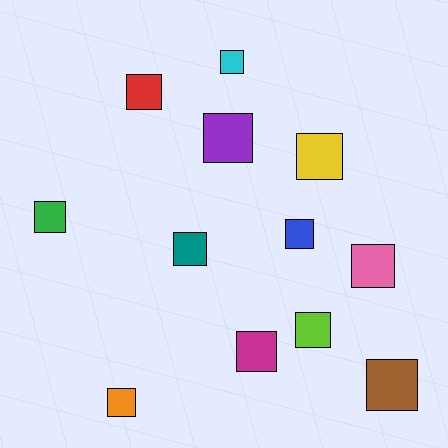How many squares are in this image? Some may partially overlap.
There are 12 squares.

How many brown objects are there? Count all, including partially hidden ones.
There is 1 brown object.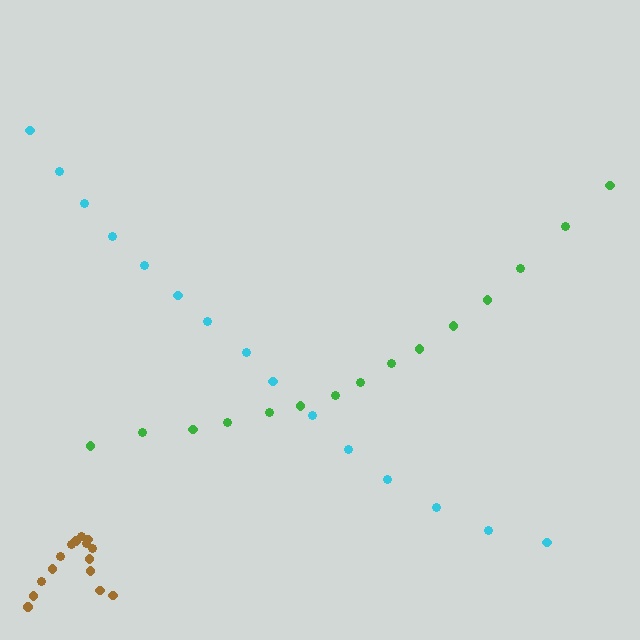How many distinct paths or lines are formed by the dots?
There are 3 distinct paths.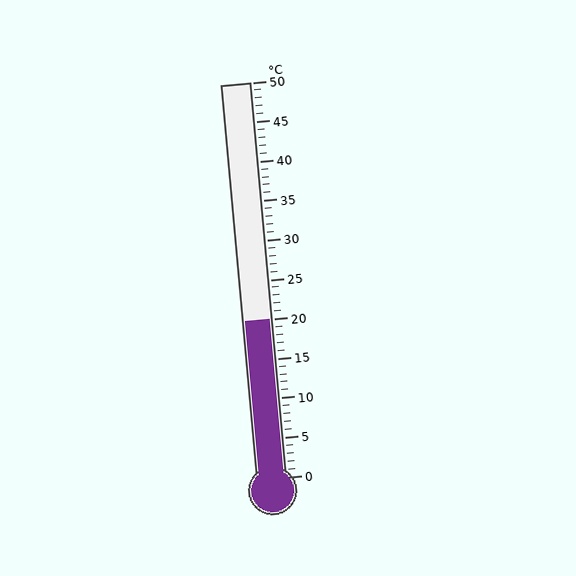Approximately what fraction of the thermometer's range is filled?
The thermometer is filled to approximately 40% of its range.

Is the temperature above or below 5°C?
The temperature is above 5°C.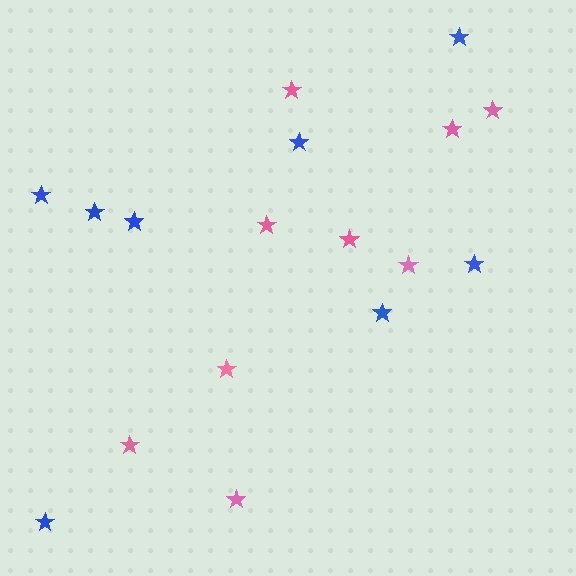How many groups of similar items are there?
There are 2 groups: one group of pink stars (9) and one group of blue stars (8).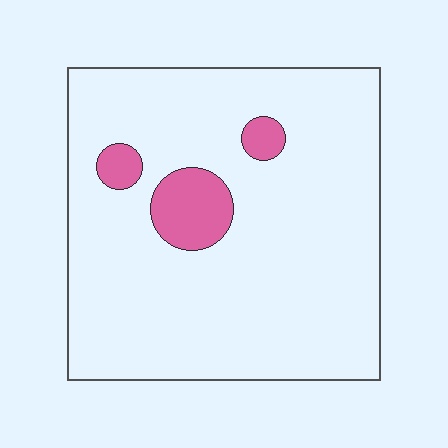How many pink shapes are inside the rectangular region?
3.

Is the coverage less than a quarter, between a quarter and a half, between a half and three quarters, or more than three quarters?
Less than a quarter.